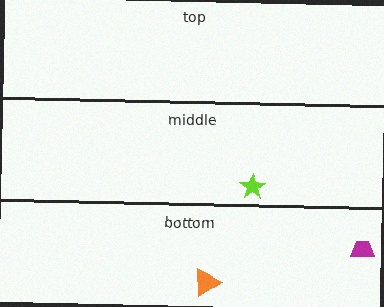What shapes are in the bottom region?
The orange triangle, the magenta trapezoid.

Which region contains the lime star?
The middle region.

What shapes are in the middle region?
The lime star.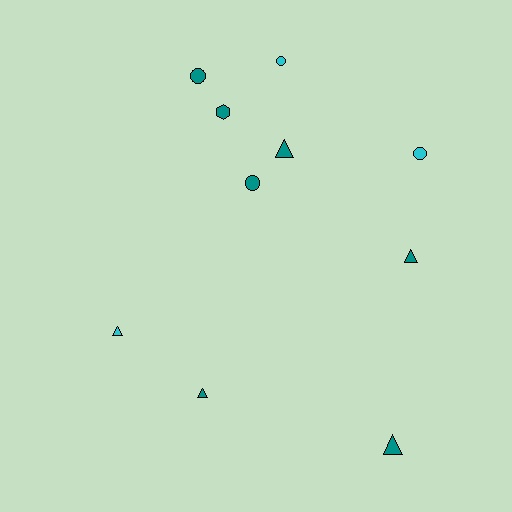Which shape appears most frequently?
Triangle, with 5 objects.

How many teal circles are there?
There are 2 teal circles.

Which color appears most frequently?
Teal, with 7 objects.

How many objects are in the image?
There are 10 objects.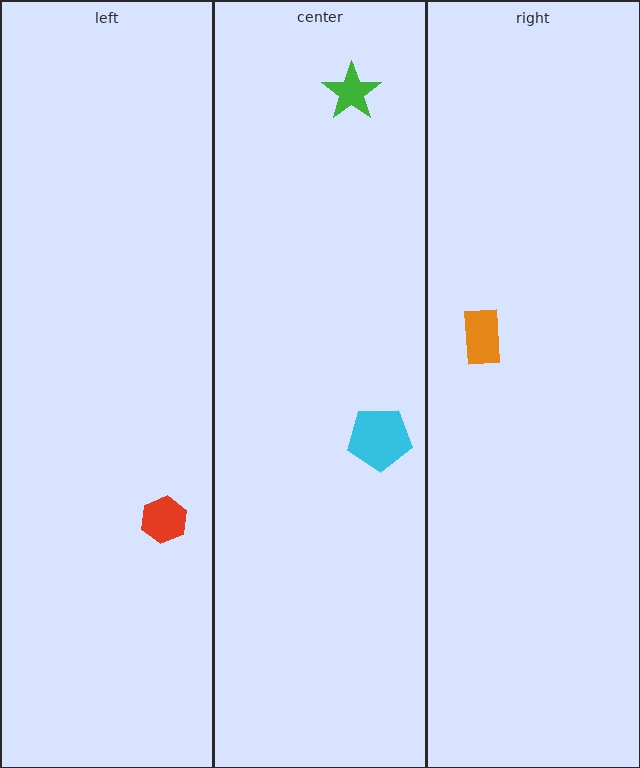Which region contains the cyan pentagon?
The center region.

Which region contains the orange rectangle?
The right region.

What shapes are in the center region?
The green star, the cyan pentagon.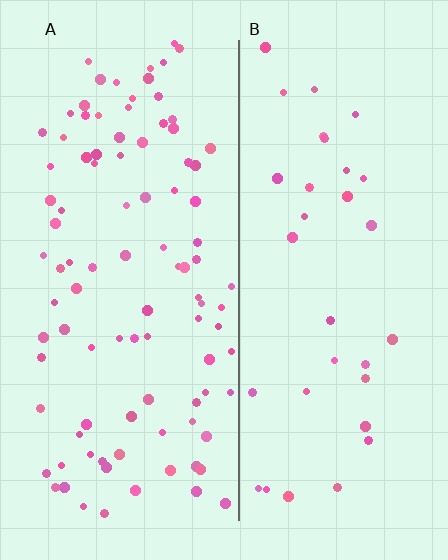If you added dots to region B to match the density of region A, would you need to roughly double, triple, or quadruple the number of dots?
Approximately triple.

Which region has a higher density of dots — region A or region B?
A (the left).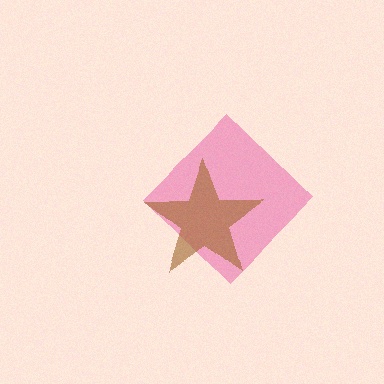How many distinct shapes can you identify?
There are 2 distinct shapes: a pink diamond, a brown star.